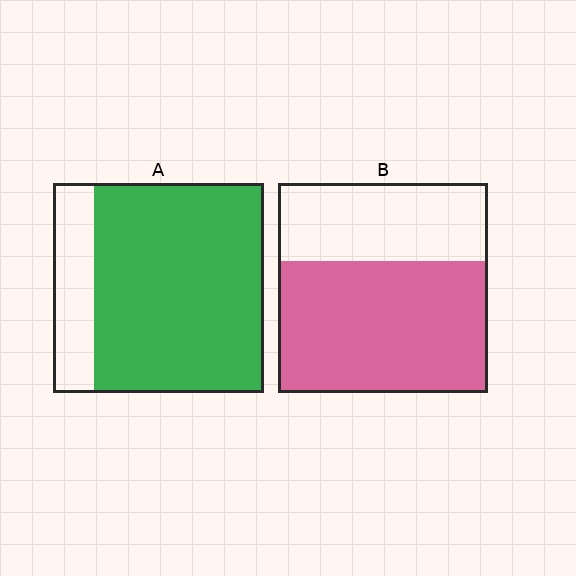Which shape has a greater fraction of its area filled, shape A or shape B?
Shape A.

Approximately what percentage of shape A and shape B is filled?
A is approximately 80% and B is approximately 65%.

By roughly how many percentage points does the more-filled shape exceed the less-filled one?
By roughly 20 percentage points (A over B).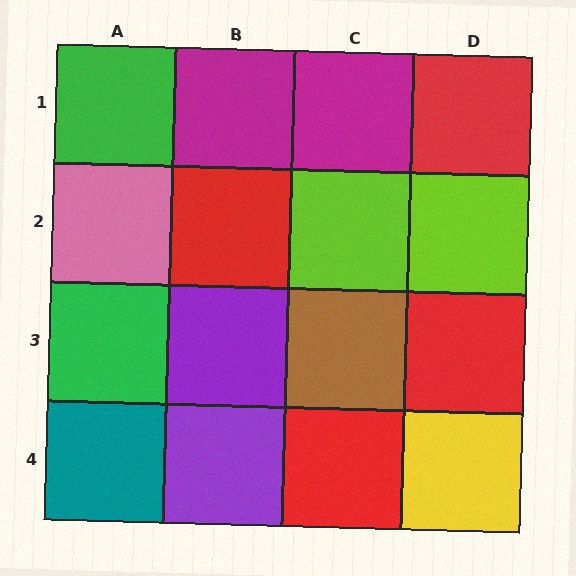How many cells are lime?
2 cells are lime.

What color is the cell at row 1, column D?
Red.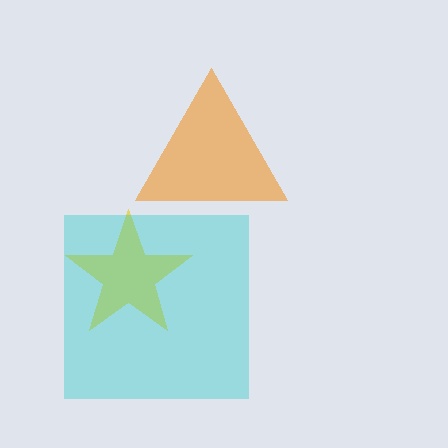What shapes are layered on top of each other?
The layered shapes are: a yellow star, a cyan square, an orange triangle.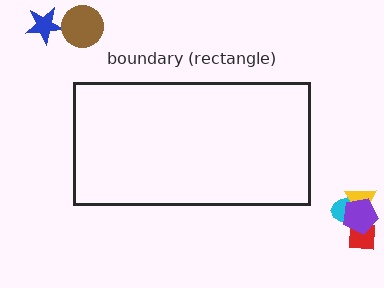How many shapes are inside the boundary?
0 inside, 6 outside.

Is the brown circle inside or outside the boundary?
Outside.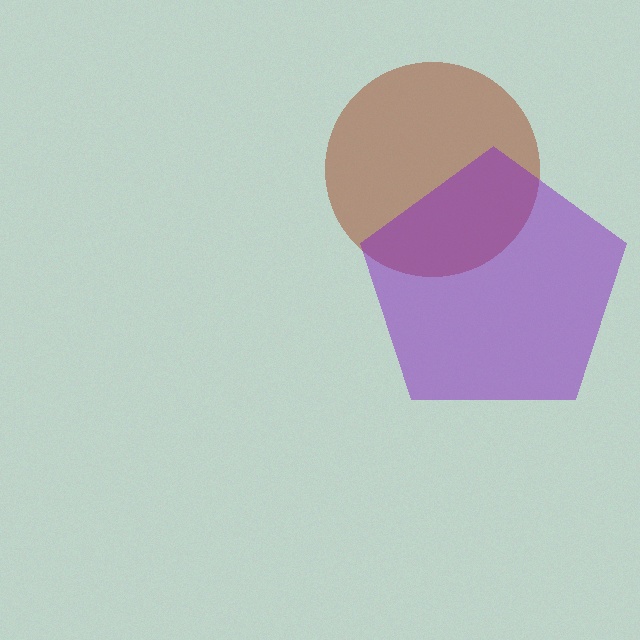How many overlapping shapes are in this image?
There are 2 overlapping shapes in the image.